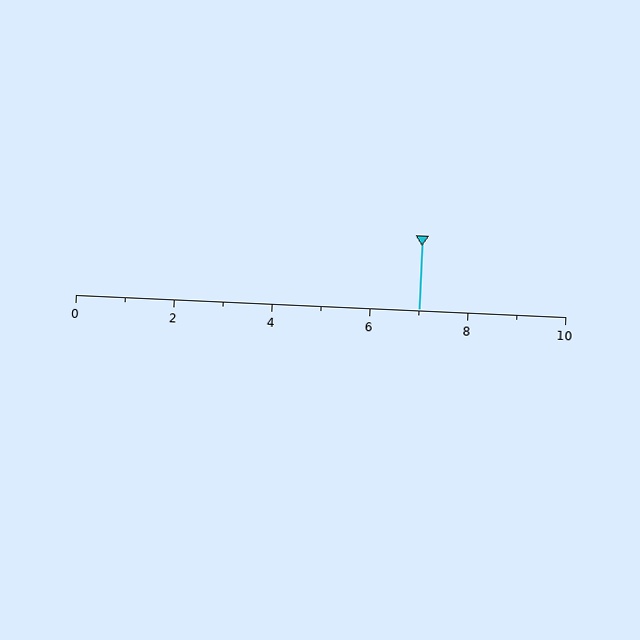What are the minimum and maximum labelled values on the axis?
The axis runs from 0 to 10.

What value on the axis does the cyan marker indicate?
The marker indicates approximately 7.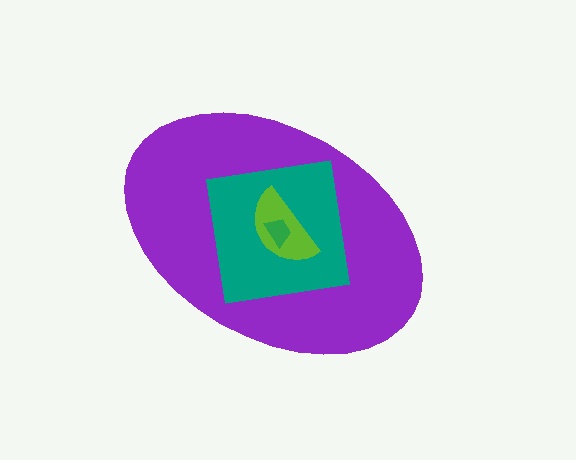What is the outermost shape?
The purple ellipse.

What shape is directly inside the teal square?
The lime semicircle.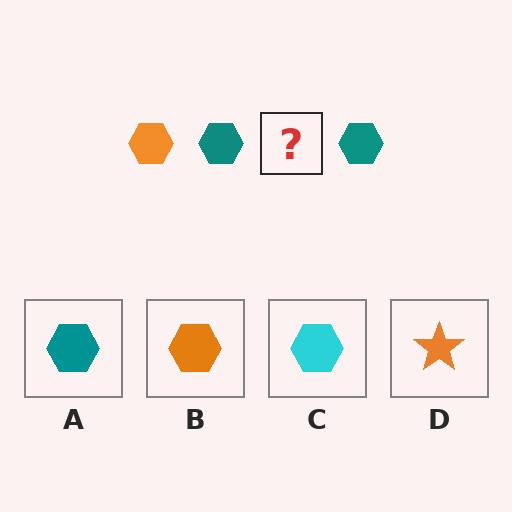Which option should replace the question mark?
Option B.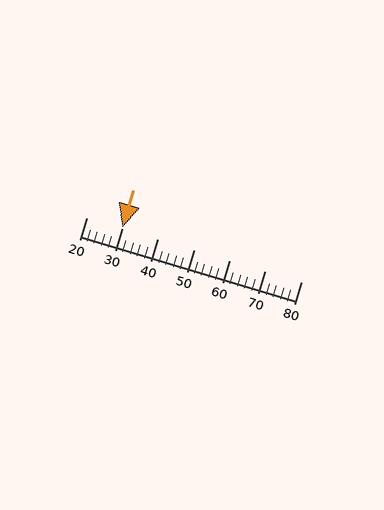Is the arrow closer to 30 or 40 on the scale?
The arrow is closer to 30.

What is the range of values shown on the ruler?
The ruler shows values from 20 to 80.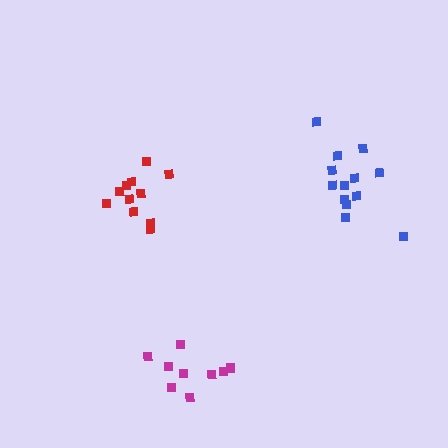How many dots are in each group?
Group 1: 11 dots, Group 2: 9 dots, Group 3: 13 dots (33 total).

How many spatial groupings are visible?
There are 3 spatial groupings.